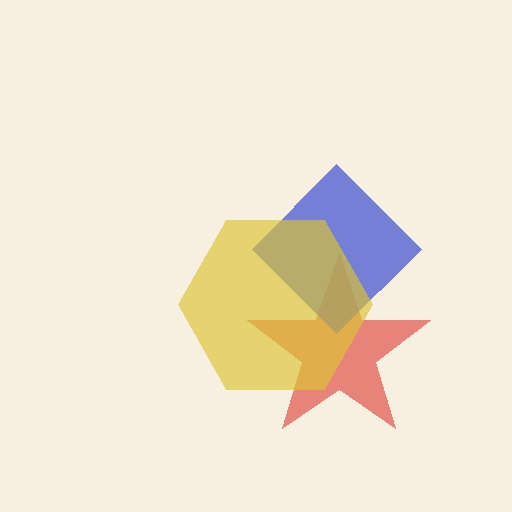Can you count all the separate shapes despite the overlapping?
Yes, there are 3 separate shapes.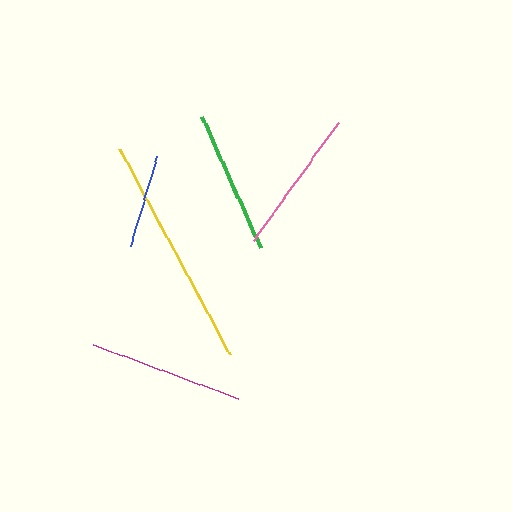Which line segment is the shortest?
The blue line is the shortest at approximately 94 pixels.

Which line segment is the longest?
The yellow line is the longest at approximately 234 pixels.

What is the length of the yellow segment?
The yellow segment is approximately 234 pixels long.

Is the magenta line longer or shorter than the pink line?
The magenta line is longer than the pink line.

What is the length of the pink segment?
The pink segment is approximately 146 pixels long.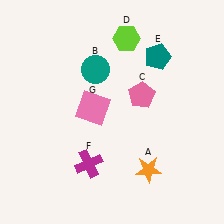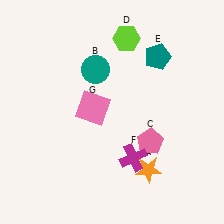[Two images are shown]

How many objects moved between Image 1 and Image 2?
2 objects moved between the two images.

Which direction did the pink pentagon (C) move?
The pink pentagon (C) moved down.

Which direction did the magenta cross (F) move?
The magenta cross (F) moved right.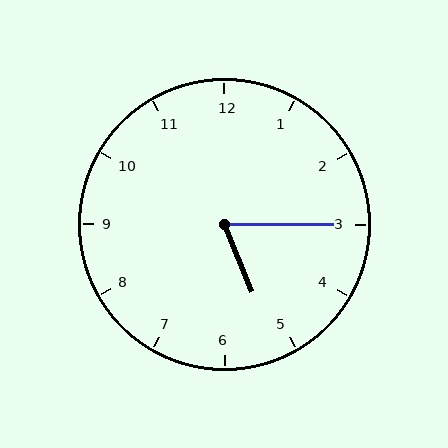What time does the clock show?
5:15.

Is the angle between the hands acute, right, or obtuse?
It is acute.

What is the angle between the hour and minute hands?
Approximately 68 degrees.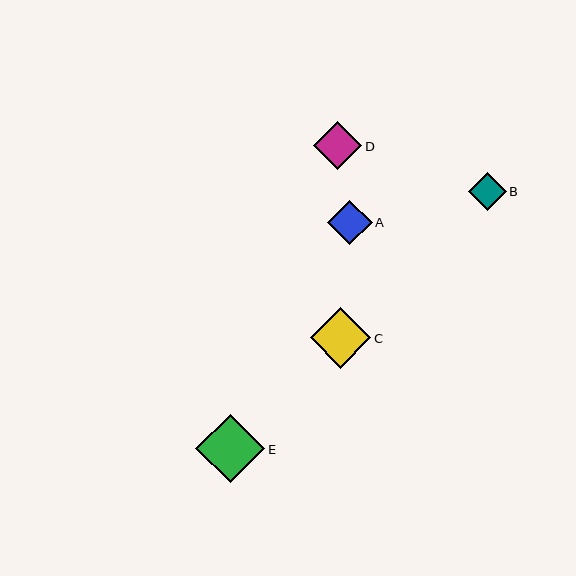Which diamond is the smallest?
Diamond B is the smallest with a size of approximately 38 pixels.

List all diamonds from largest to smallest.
From largest to smallest: E, C, D, A, B.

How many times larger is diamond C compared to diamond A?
Diamond C is approximately 1.4 times the size of diamond A.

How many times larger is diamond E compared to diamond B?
Diamond E is approximately 1.8 times the size of diamond B.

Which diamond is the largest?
Diamond E is the largest with a size of approximately 69 pixels.